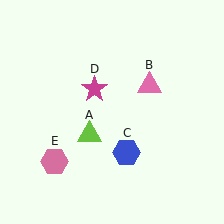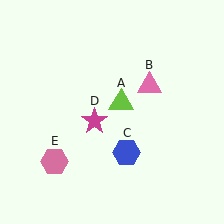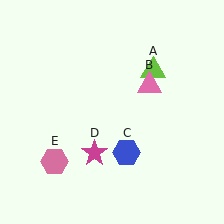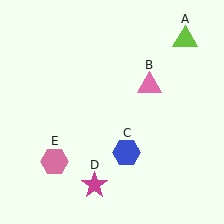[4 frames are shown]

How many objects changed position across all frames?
2 objects changed position: lime triangle (object A), magenta star (object D).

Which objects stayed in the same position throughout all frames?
Pink triangle (object B) and blue hexagon (object C) and pink hexagon (object E) remained stationary.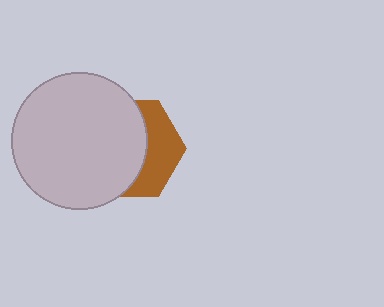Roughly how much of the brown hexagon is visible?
A small part of it is visible (roughly 38%).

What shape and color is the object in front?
The object in front is a light gray circle.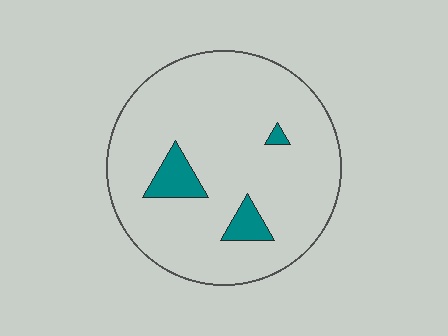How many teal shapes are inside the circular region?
3.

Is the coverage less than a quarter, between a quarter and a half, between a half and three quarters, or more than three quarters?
Less than a quarter.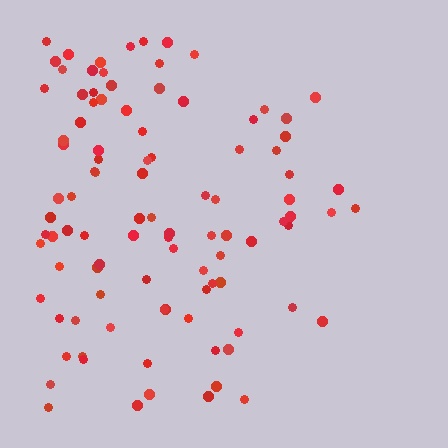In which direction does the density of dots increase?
From right to left, with the left side densest.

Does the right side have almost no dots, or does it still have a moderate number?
Still a moderate number, just noticeably fewer than the left.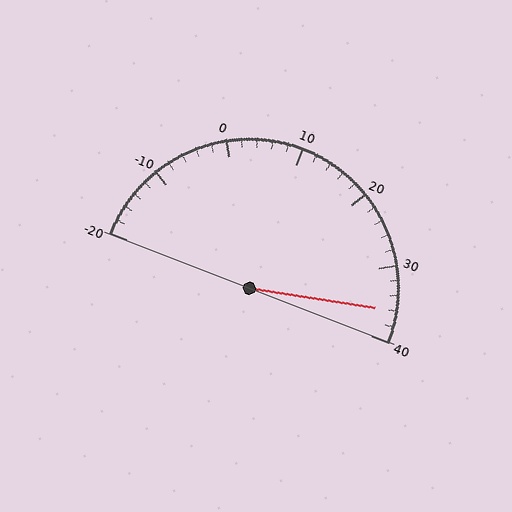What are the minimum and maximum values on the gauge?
The gauge ranges from -20 to 40.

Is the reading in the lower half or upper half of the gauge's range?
The reading is in the upper half of the range (-20 to 40).